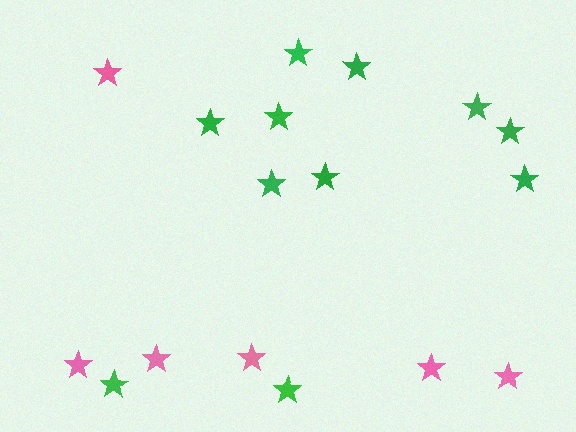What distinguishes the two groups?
There are 2 groups: one group of green stars (11) and one group of pink stars (6).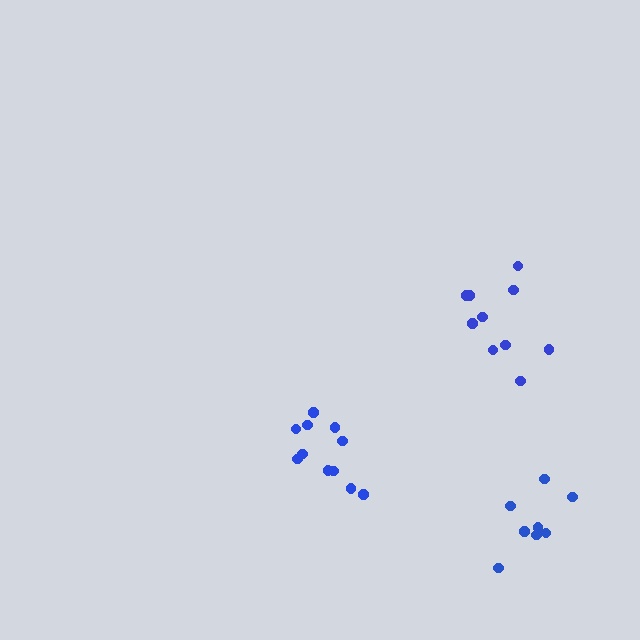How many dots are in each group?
Group 1: 10 dots, Group 2: 8 dots, Group 3: 11 dots (29 total).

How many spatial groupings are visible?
There are 3 spatial groupings.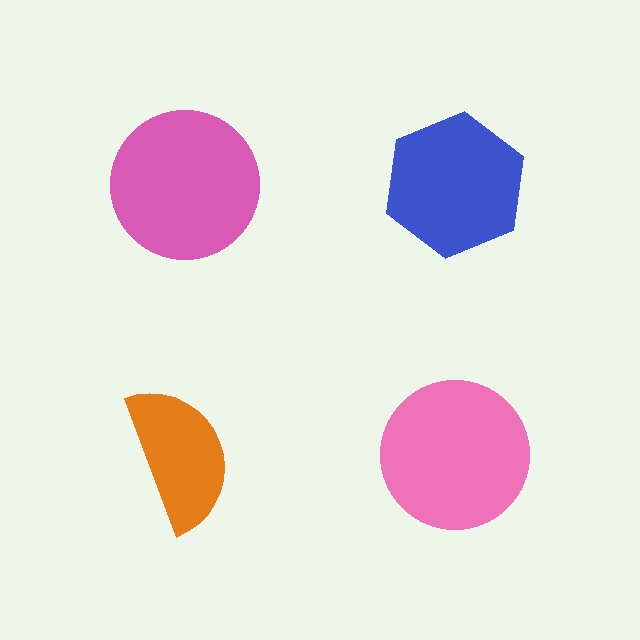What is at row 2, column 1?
An orange semicircle.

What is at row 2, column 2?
A pink circle.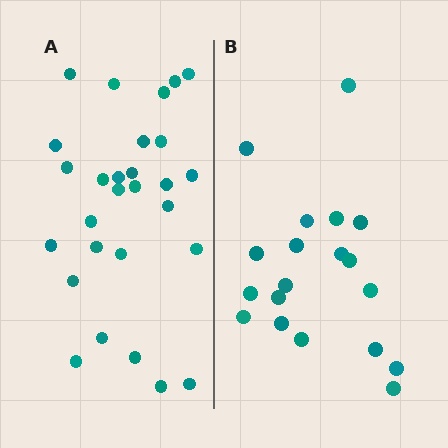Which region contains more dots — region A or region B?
Region A (the left region) has more dots.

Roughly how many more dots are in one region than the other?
Region A has roughly 8 or so more dots than region B.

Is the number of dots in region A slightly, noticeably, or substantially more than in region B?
Region A has substantially more. The ratio is roughly 1.5 to 1.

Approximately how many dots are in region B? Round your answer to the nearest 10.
About 20 dots. (The exact count is 19, which rounds to 20.)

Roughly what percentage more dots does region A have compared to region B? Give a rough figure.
About 45% more.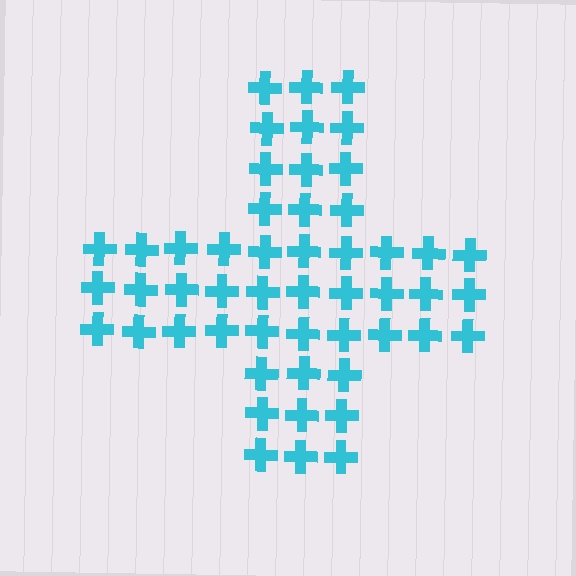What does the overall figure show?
The overall figure shows a cross.